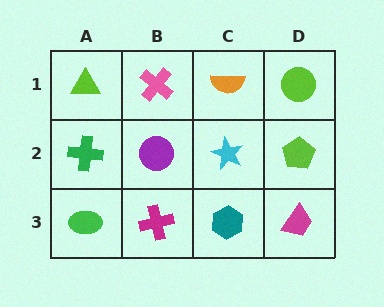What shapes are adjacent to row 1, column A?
A green cross (row 2, column A), a pink cross (row 1, column B).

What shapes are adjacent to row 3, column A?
A green cross (row 2, column A), a magenta cross (row 3, column B).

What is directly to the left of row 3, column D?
A teal hexagon.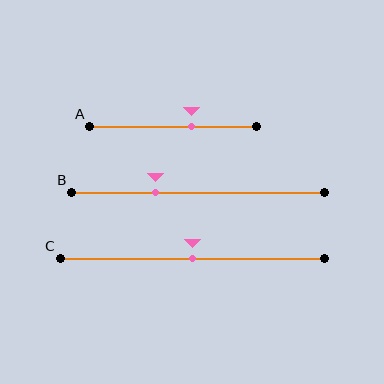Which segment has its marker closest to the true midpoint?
Segment C has its marker closest to the true midpoint.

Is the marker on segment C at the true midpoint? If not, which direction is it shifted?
Yes, the marker on segment C is at the true midpoint.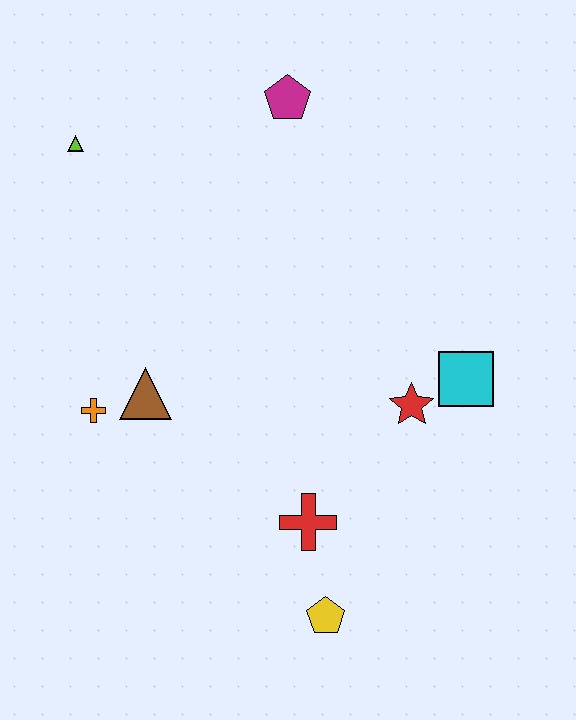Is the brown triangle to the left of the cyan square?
Yes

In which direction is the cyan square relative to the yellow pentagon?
The cyan square is above the yellow pentagon.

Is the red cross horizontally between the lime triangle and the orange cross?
No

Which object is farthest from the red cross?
The lime triangle is farthest from the red cross.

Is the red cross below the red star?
Yes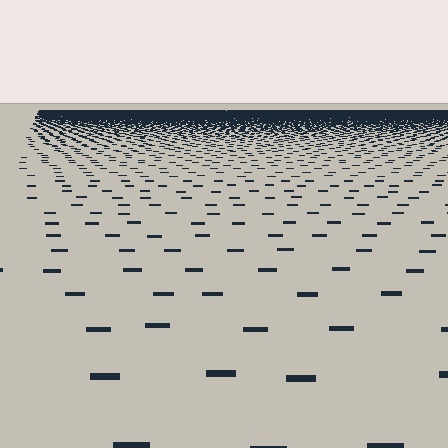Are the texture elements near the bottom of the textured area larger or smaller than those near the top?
Larger. Near the bottom, elements are closer to the viewer and appear at a bigger on-screen size.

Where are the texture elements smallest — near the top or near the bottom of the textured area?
Near the top.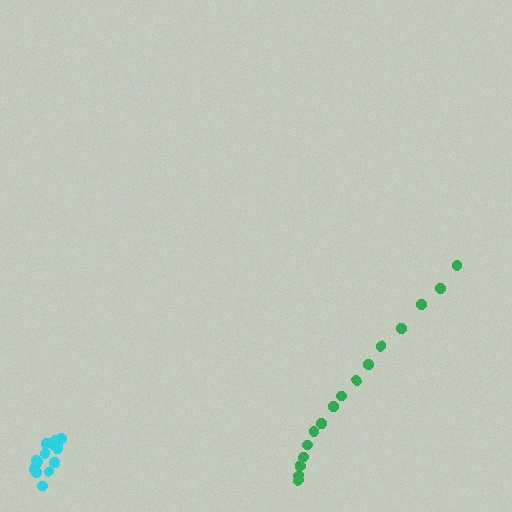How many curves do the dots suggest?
There are 2 distinct paths.